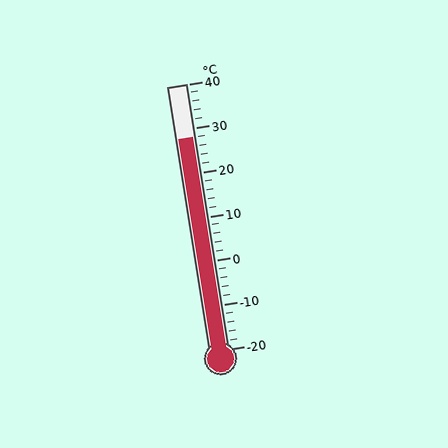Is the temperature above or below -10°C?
The temperature is above -10°C.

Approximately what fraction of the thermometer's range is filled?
The thermometer is filled to approximately 80% of its range.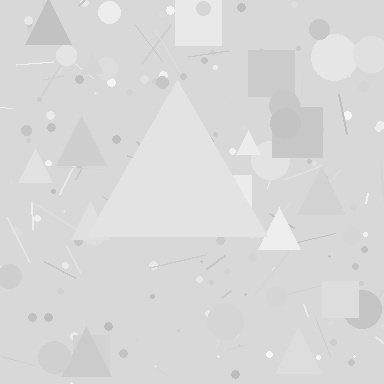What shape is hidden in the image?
A triangle is hidden in the image.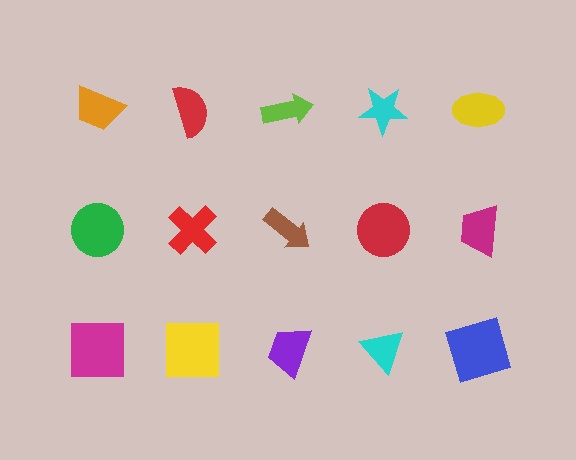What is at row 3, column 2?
A yellow square.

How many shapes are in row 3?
5 shapes.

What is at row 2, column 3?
A brown arrow.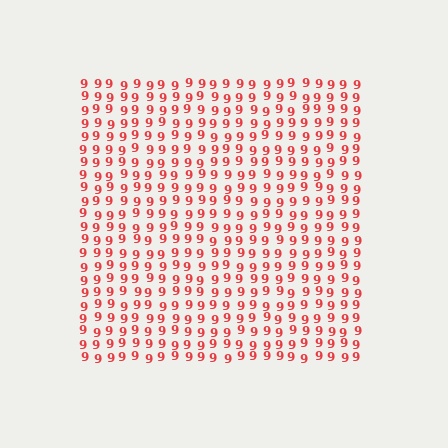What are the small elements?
The small elements are digit 9's.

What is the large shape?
The large shape is a square.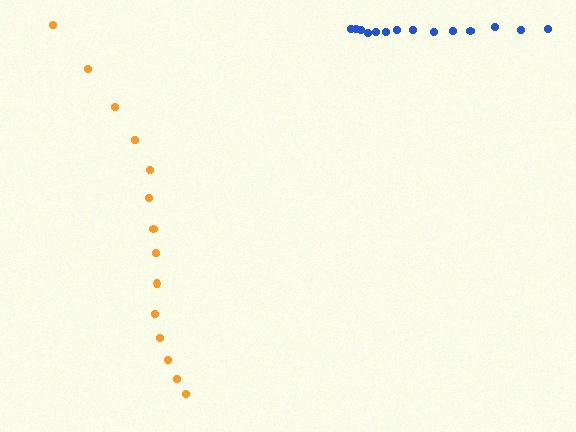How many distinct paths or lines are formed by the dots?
There are 2 distinct paths.